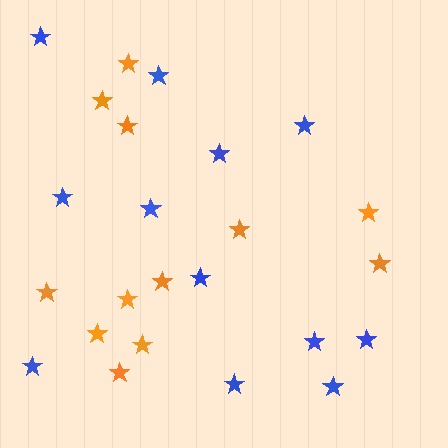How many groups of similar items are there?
There are 2 groups: one group of blue stars (12) and one group of orange stars (12).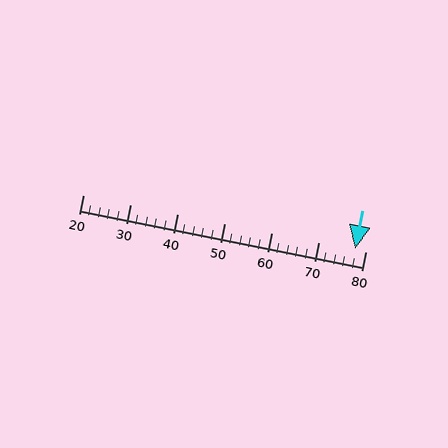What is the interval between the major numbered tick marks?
The major tick marks are spaced 10 units apart.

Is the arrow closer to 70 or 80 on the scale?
The arrow is closer to 80.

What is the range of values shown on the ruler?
The ruler shows values from 20 to 80.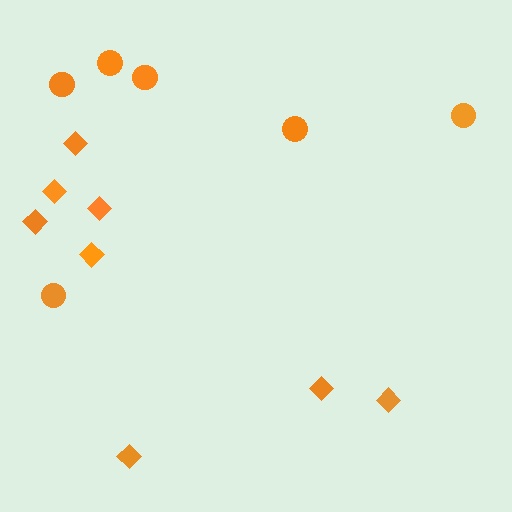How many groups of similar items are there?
There are 2 groups: one group of circles (6) and one group of diamonds (8).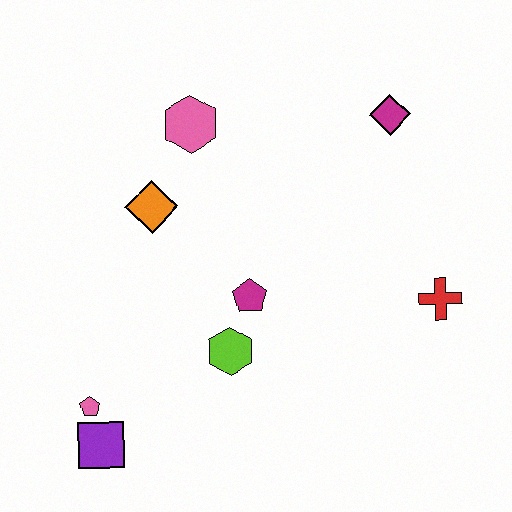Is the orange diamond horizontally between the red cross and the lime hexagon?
No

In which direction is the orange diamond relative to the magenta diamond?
The orange diamond is to the left of the magenta diamond.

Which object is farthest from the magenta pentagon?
The magenta diamond is farthest from the magenta pentagon.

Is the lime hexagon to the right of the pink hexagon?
Yes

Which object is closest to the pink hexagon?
The orange diamond is closest to the pink hexagon.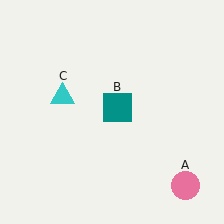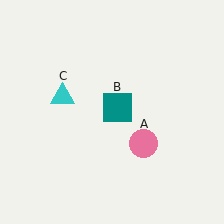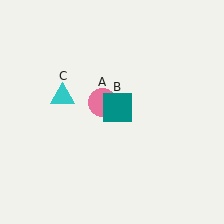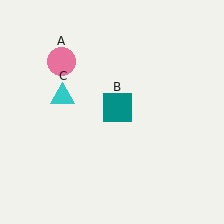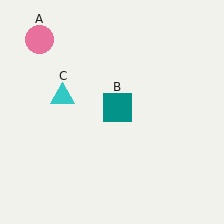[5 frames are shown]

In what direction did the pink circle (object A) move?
The pink circle (object A) moved up and to the left.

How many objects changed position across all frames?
1 object changed position: pink circle (object A).